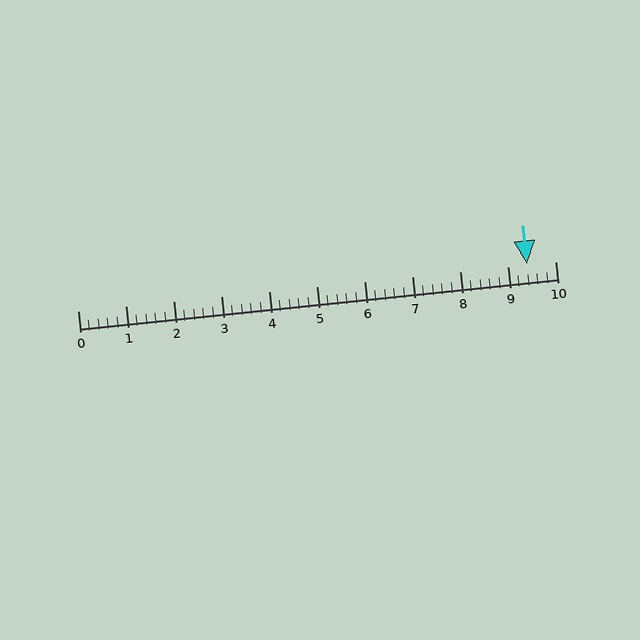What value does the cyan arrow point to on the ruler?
The cyan arrow points to approximately 9.4.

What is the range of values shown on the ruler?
The ruler shows values from 0 to 10.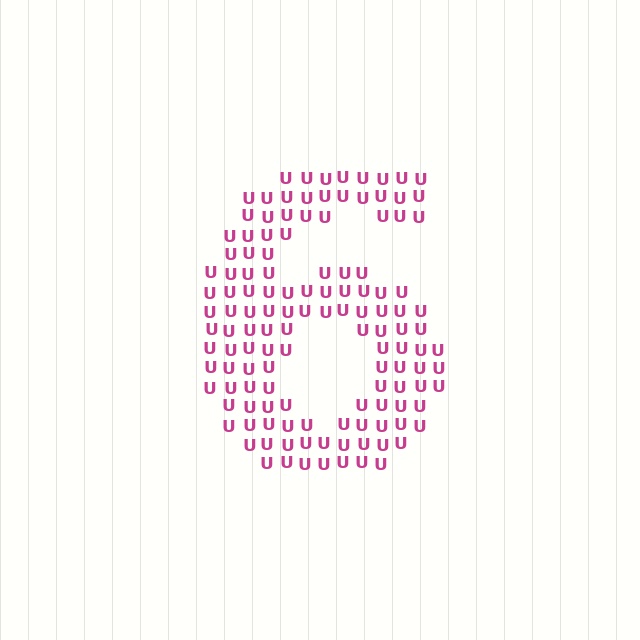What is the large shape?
The large shape is the digit 6.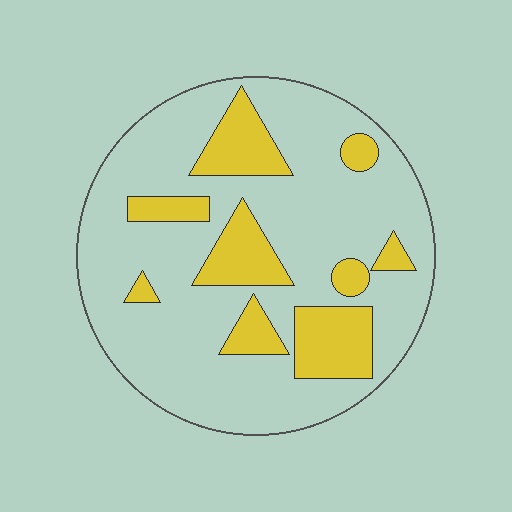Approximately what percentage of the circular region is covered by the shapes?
Approximately 25%.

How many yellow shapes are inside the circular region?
9.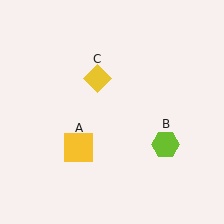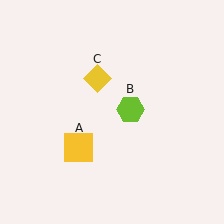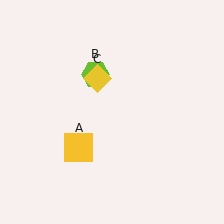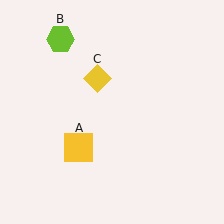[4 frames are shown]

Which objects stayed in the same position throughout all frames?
Yellow square (object A) and yellow diamond (object C) remained stationary.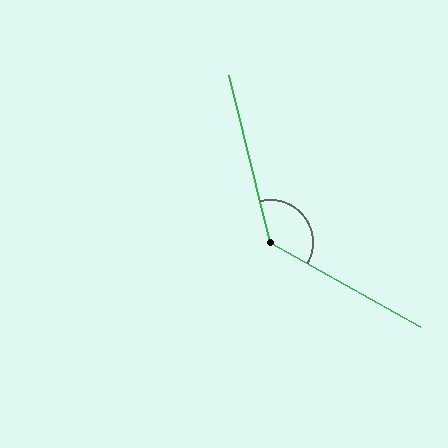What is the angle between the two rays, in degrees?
Approximately 133 degrees.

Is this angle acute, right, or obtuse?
It is obtuse.